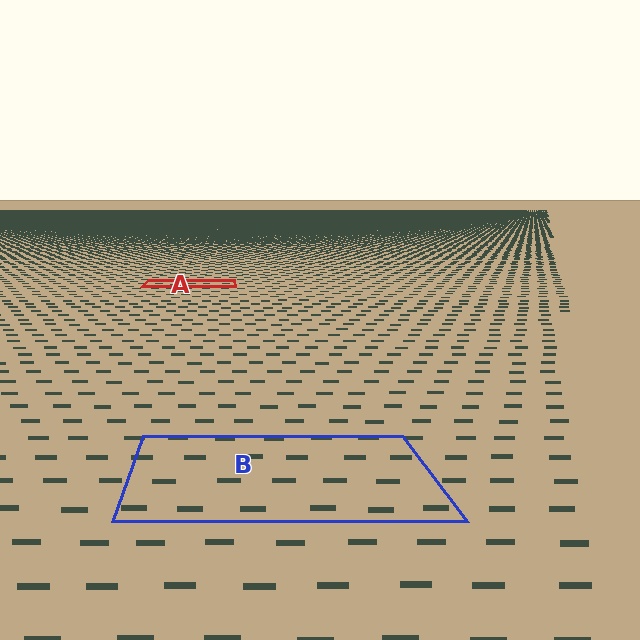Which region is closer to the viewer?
Region B is closer. The texture elements there are larger and more spread out.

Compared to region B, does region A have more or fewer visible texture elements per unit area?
Region A has more texture elements per unit area — they are packed more densely because it is farther away.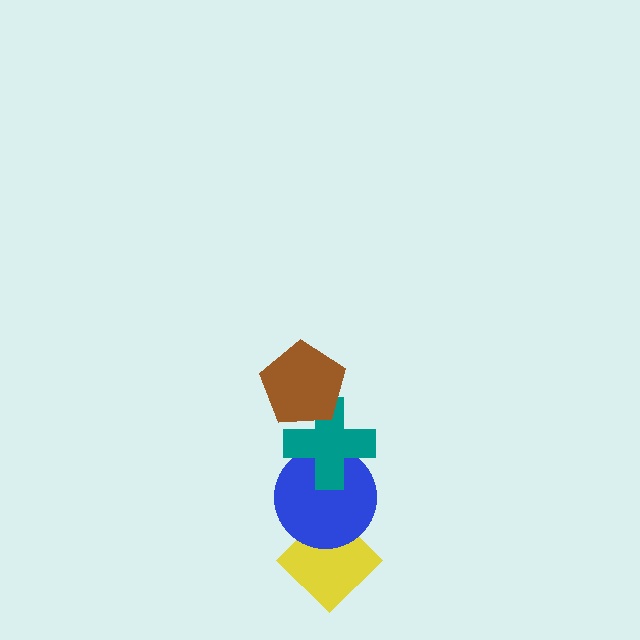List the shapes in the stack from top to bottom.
From top to bottom: the brown pentagon, the teal cross, the blue circle, the yellow diamond.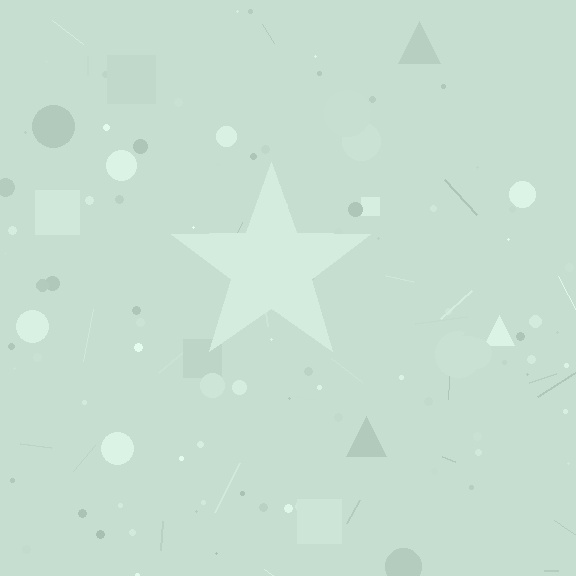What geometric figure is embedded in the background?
A star is embedded in the background.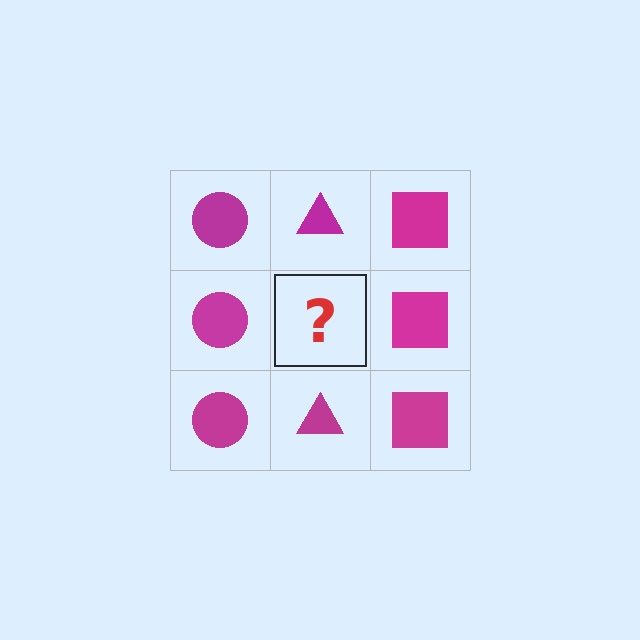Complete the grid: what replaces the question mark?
The question mark should be replaced with a magenta triangle.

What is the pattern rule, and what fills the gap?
The rule is that each column has a consistent shape. The gap should be filled with a magenta triangle.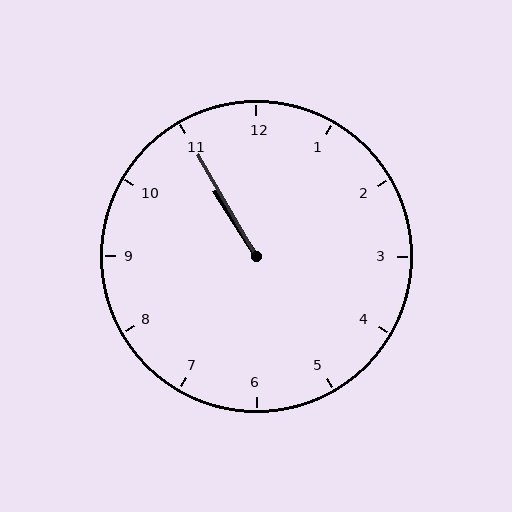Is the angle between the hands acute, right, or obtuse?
It is acute.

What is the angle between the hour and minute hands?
Approximately 2 degrees.